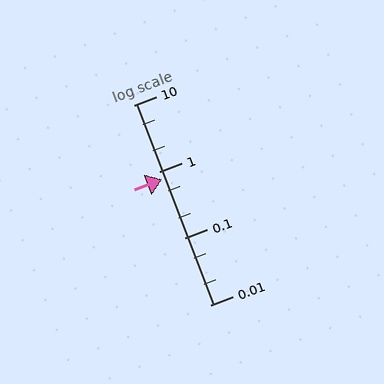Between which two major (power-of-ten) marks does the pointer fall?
The pointer is between 0.1 and 1.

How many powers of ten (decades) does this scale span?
The scale spans 3 decades, from 0.01 to 10.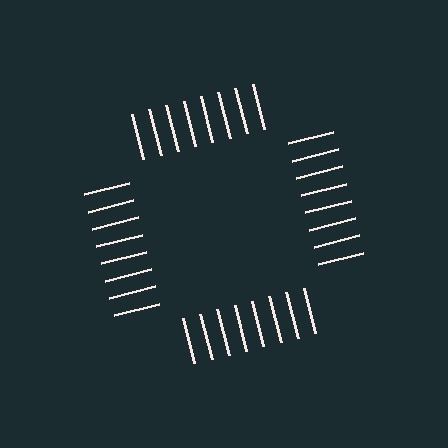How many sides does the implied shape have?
4 sides — the line-ends trace a square.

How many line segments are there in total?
32 — 8 along each of the 4 edges.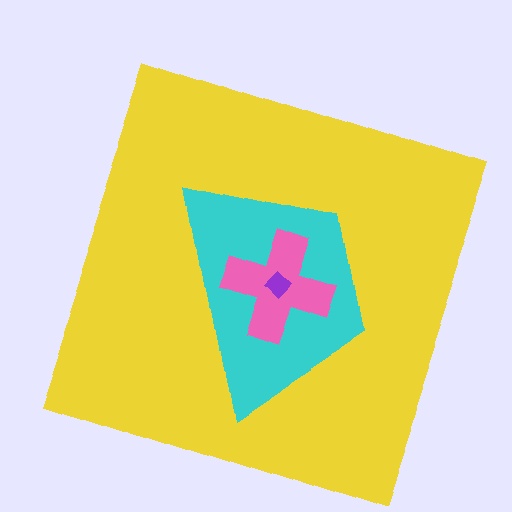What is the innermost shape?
The purple diamond.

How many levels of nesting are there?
4.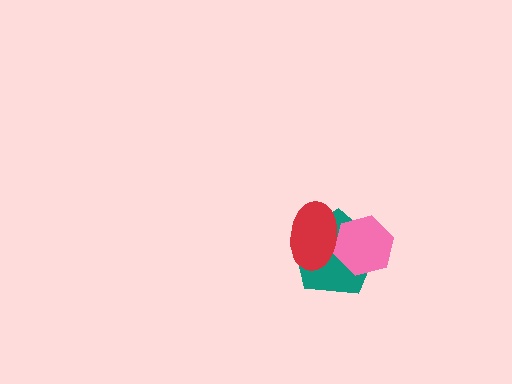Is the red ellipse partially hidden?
No, no other shape covers it.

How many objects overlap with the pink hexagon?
2 objects overlap with the pink hexagon.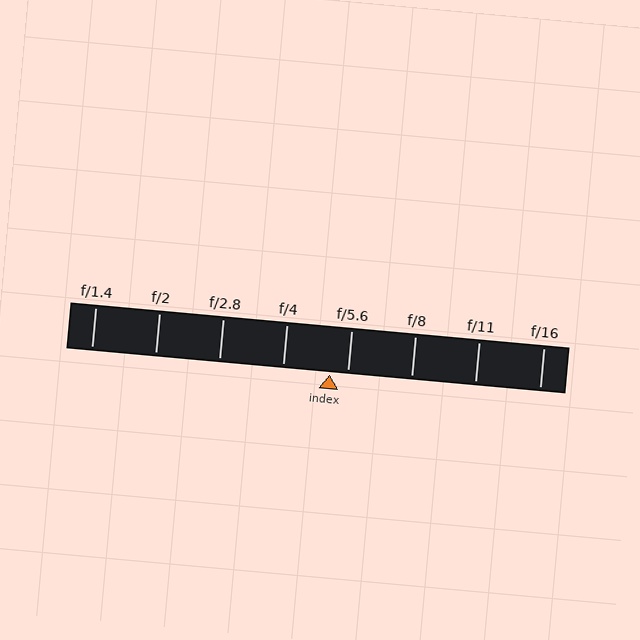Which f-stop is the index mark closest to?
The index mark is closest to f/5.6.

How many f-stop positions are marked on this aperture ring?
There are 8 f-stop positions marked.